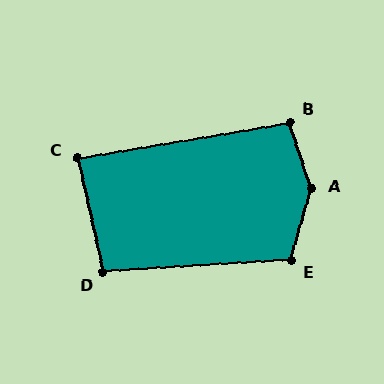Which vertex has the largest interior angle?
A, at approximately 145 degrees.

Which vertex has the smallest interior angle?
C, at approximately 87 degrees.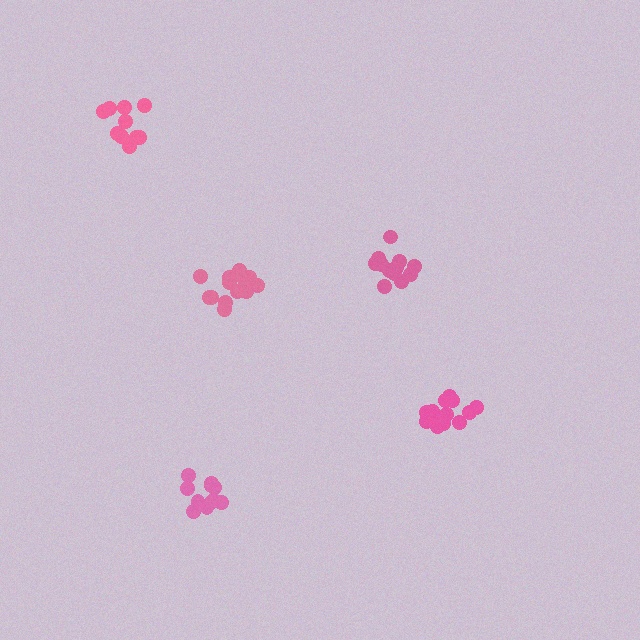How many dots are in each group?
Group 1: 12 dots, Group 2: 11 dots, Group 3: 14 dots, Group 4: 13 dots, Group 5: 11 dots (61 total).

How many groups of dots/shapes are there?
There are 5 groups.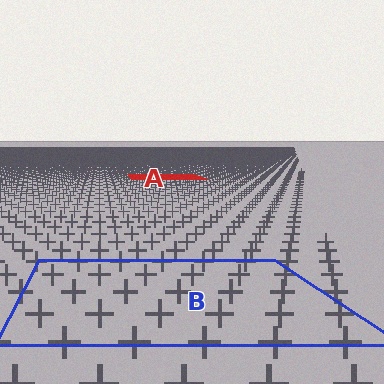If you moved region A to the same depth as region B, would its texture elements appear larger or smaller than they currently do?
They would appear larger. At a closer depth, the same texture elements are projected at a bigger on-screen size.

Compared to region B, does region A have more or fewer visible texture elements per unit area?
Region A has more texture elements per unit area — they are packed more densely because it is farther away.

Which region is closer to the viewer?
Region B is closer. The texture elements there are larger and more spread out.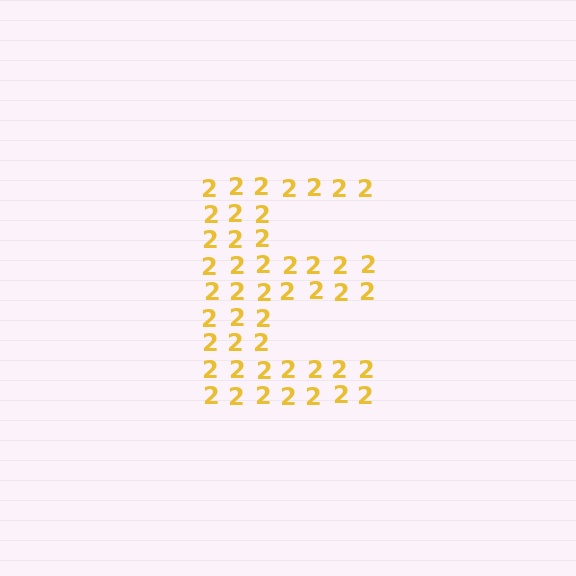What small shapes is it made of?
It is made of small digit 2's.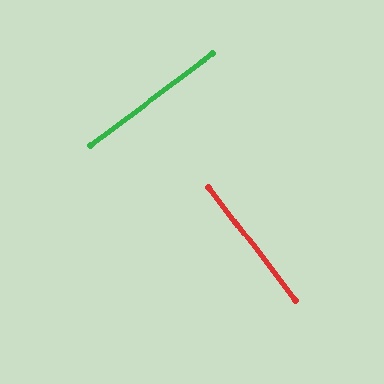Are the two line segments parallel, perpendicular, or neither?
Perpendicular — they meet at approximately 89°.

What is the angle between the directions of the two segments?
Approximately 89 degrees.